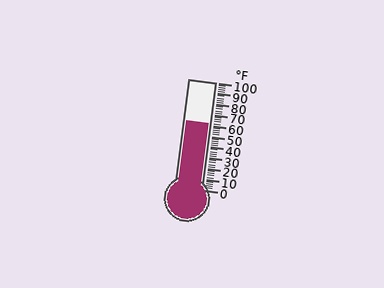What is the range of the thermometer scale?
The thermometer scale ranges from 0°F to 100°F.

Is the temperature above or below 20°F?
The temperature is above 20°F.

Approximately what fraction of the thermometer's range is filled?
The thermometer is filled to approximately 60% of its range.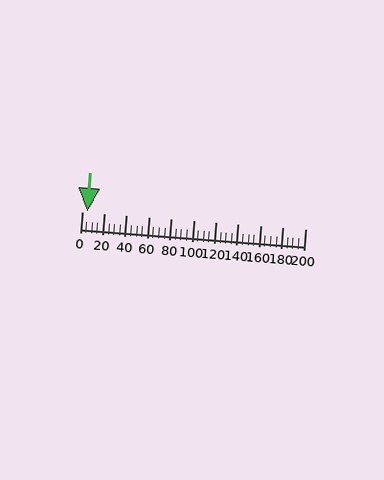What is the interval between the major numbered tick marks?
The major tick marks are spaced 20 units apart.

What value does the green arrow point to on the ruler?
The green arrow points to approximately 5.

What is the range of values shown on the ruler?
The ruler shows values from 0 to 200.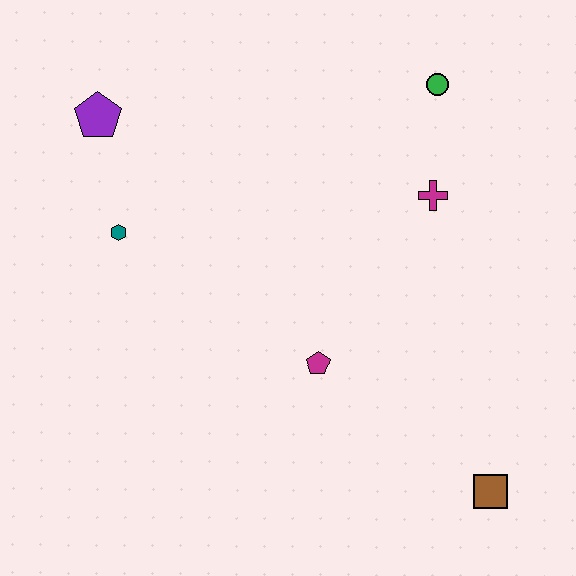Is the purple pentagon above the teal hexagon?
Yes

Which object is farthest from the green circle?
The brown square is farthest from the green circle.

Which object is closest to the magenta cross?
The green circle is closest to the magenta cross.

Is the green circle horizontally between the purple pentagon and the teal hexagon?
No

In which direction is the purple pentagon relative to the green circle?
The purple pentagon is to the left of the green circle.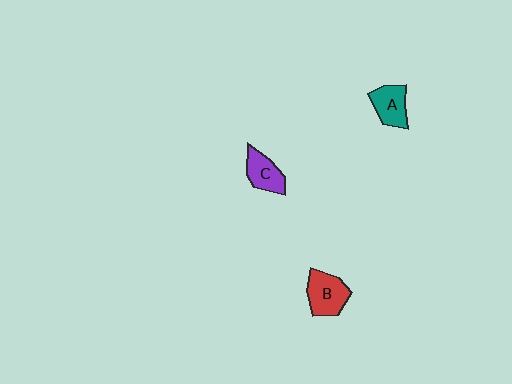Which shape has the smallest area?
Shape C (purple).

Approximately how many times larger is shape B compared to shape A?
Approximately 1.2 times.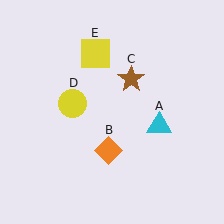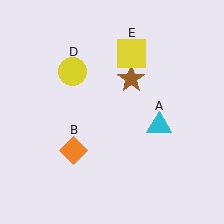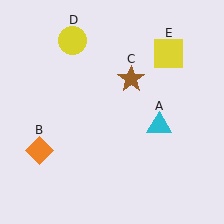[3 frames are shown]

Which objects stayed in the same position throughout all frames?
Cyan triangle (object A) and brown star (object C) remained stationary.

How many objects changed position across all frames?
3 objects changed position: orange diamond (object B), yellow circle (object D), yellow square (object E).